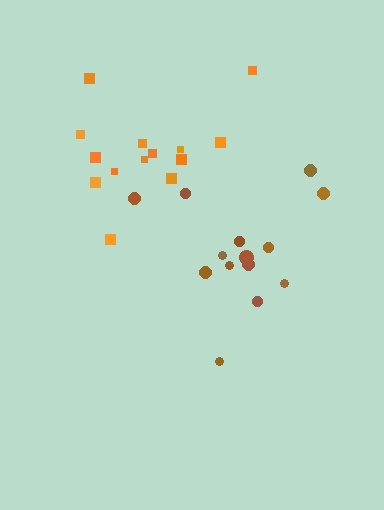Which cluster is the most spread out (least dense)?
Orange.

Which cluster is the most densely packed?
Brown.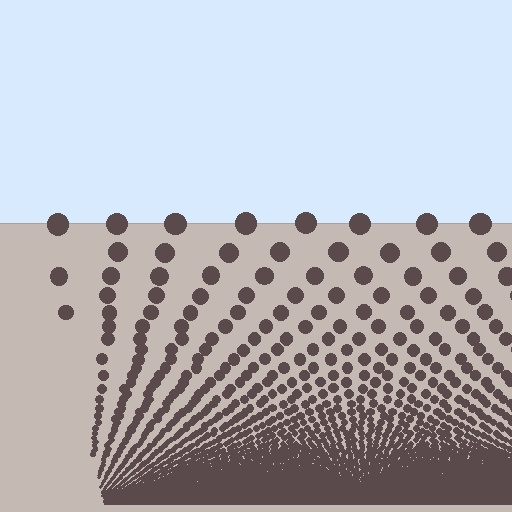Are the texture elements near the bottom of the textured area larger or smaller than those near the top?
Smaller. The gradient is inverted — elements near the bottom are smaller and denser.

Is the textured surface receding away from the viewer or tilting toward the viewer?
The surface appears to tilt toward the viewer. Texture elements get larger and sparser toward the top.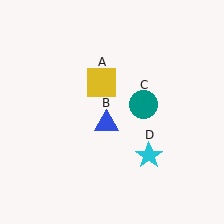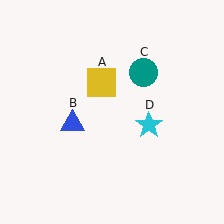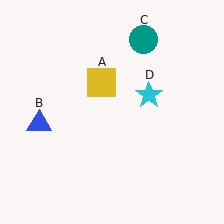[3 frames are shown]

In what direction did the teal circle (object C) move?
The teal circle (object C) moved up.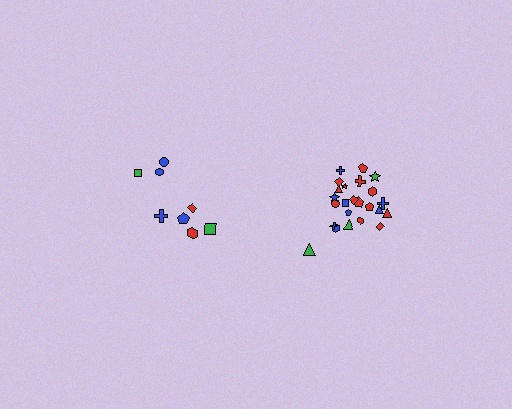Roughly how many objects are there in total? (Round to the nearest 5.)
Roughly 35 objects in total.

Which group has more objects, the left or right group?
The right group.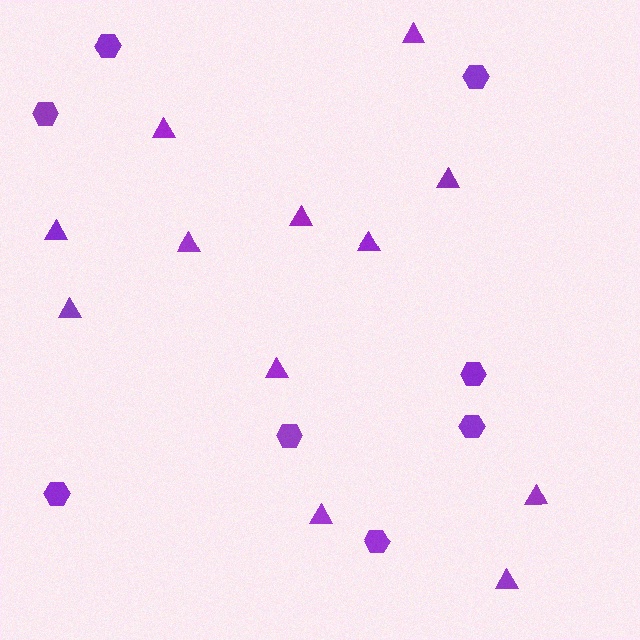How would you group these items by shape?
There are 2 groups: one group of hexagons (8) and one group of triangles (12).